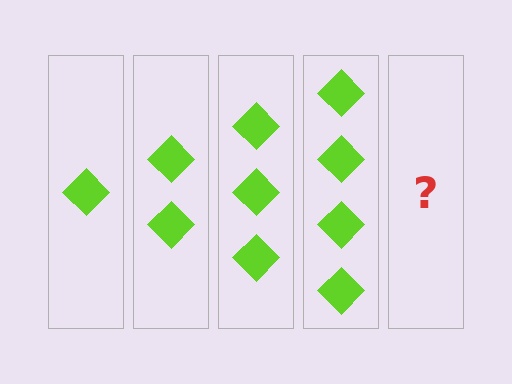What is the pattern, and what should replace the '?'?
The pattern is that each step adds one more diamond. The '?' should be 5 diamonds.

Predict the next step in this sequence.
The next step is 5 diamonds.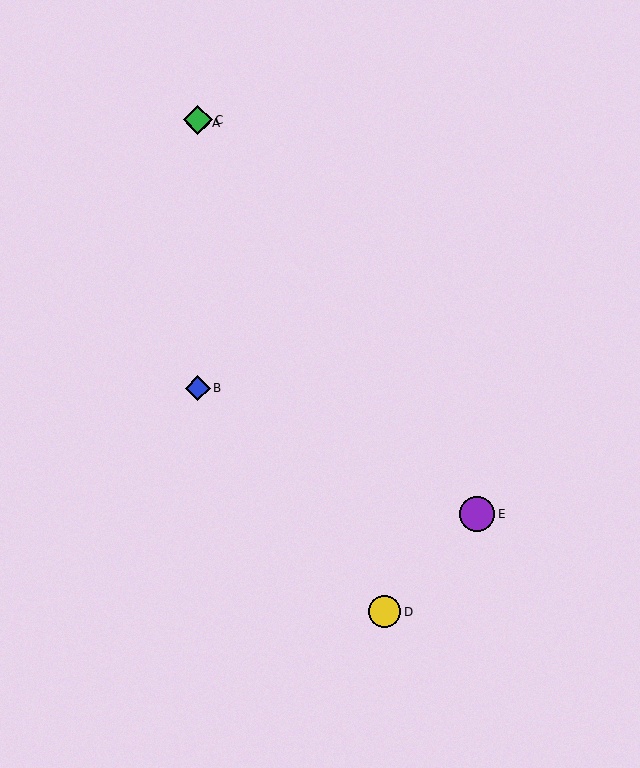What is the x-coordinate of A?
Object A is at x≈198.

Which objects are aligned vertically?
Objects A, B, C are aligned vertically.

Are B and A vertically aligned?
Yes, both are at x≈198.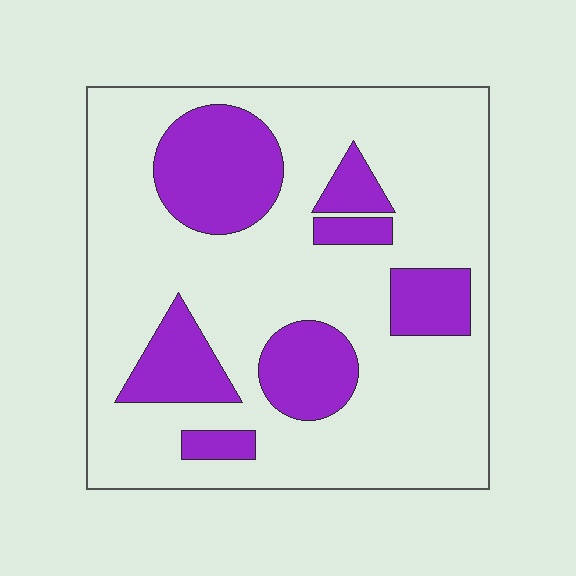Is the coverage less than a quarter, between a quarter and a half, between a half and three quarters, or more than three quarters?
Between a quarter and a half.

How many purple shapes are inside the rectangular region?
7.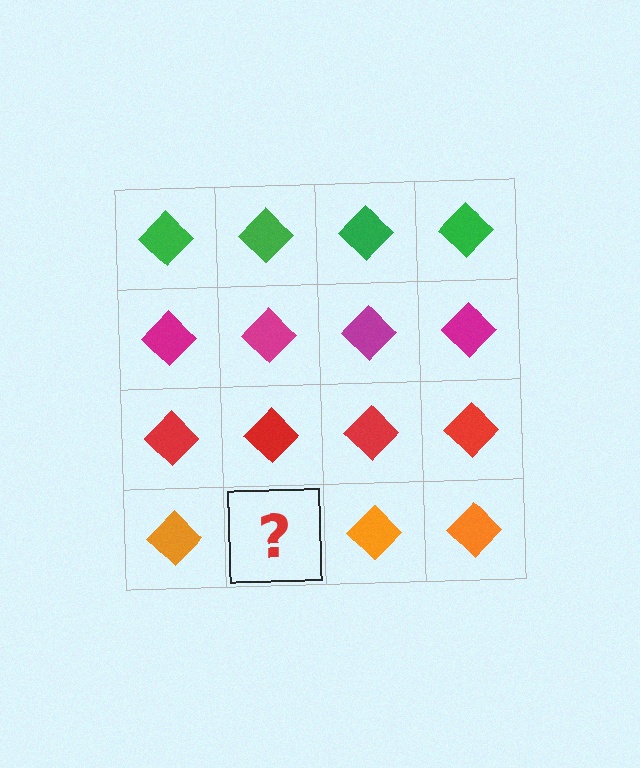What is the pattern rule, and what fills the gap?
The rule is that each row has a consistent color. The gap should be filled with an orange diamond.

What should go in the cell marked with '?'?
The missing cell should contain an orange diamond.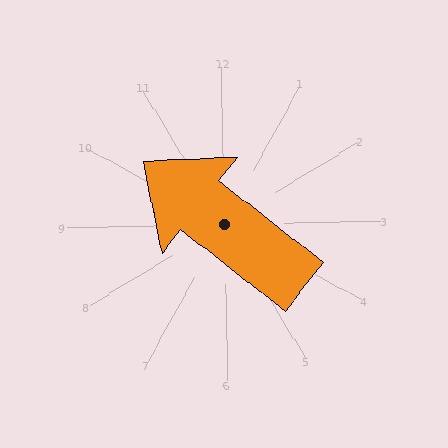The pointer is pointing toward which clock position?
Roughly 10 o'clock.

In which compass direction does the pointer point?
Northwest.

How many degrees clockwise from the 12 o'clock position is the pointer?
Approximately 309 degrees.